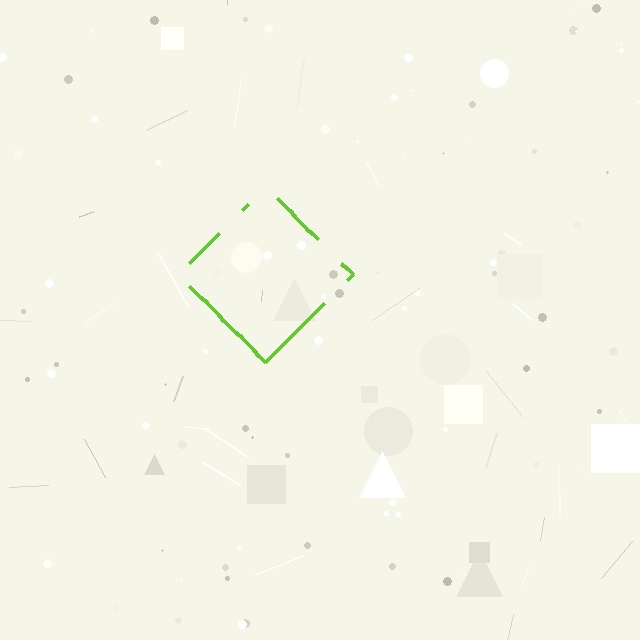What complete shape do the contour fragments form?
The contour fragments form a diamond.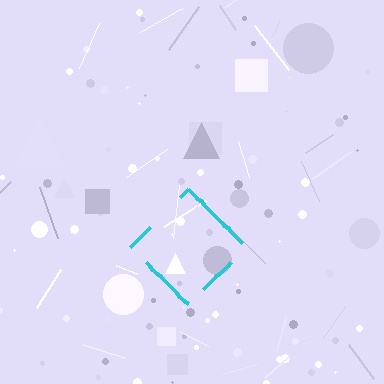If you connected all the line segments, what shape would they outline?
They would outline a diamond.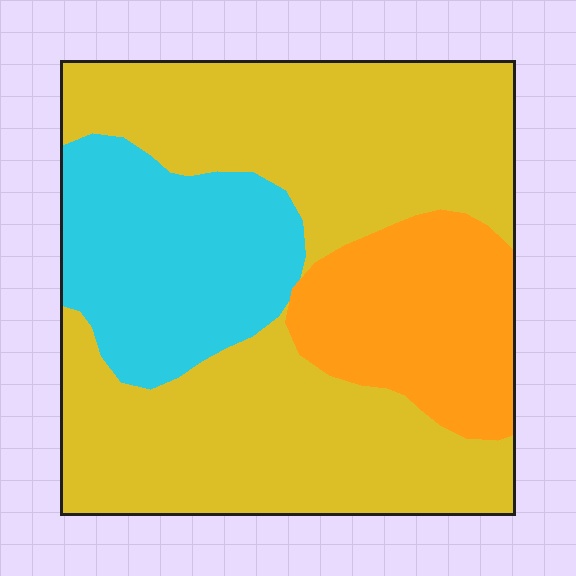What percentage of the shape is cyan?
Cyan covers about 20% of the shape.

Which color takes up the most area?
Yellow, at roughly 60%.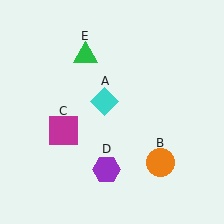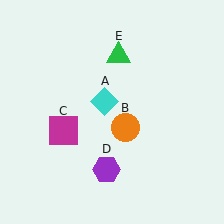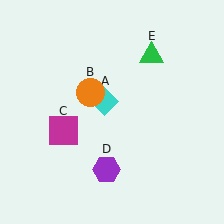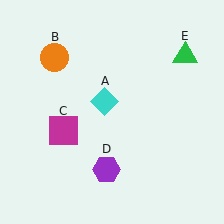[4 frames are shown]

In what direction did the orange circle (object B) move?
The orange circle (object B) moved up and to the left.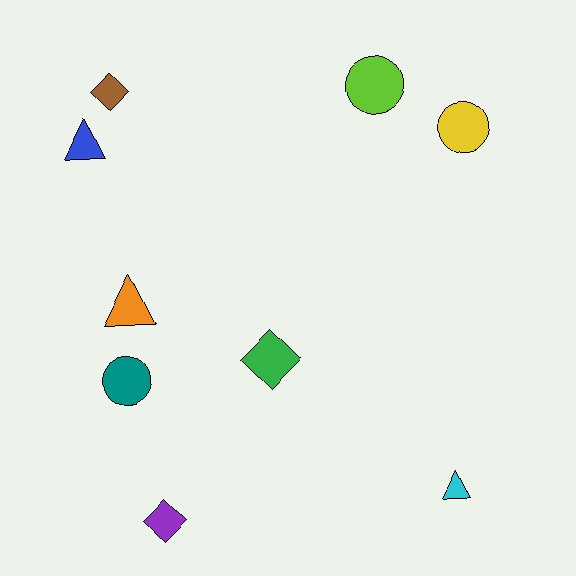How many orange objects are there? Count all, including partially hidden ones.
There is 1 orange object.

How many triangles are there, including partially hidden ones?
There are 3 triangles.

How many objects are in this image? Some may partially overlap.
There are 9 objects.